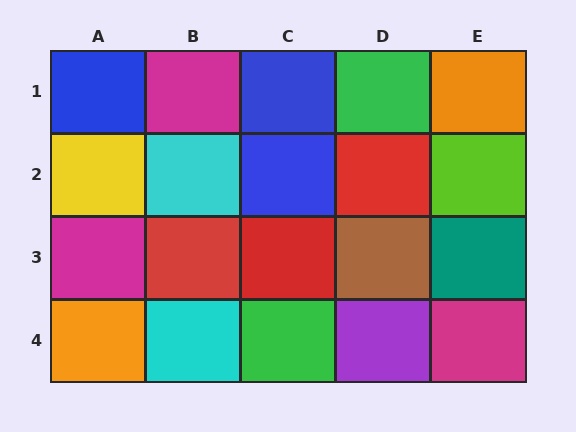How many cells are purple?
1 cell is purple.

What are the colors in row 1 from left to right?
Blue, magenta, blue, green, orange.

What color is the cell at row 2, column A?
Yellow.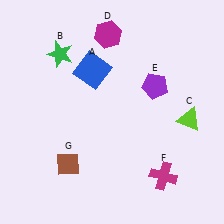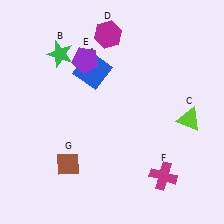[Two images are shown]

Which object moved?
The purple pentagon (E) moved left.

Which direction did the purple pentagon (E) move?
The purple pentagon (E) moved left.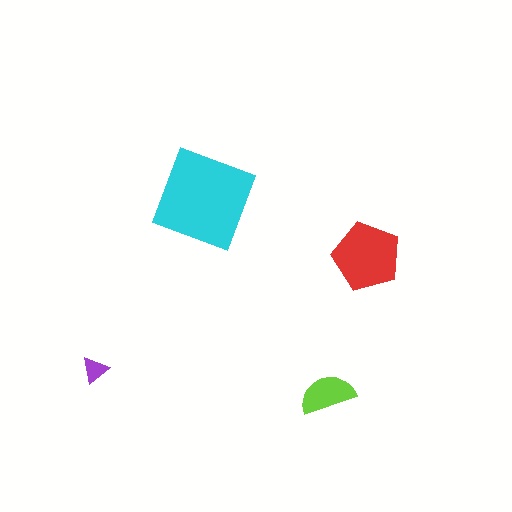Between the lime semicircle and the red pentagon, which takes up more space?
The red pentagon.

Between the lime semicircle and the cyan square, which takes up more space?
The cyan square.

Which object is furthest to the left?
The purple triangle is leftmost.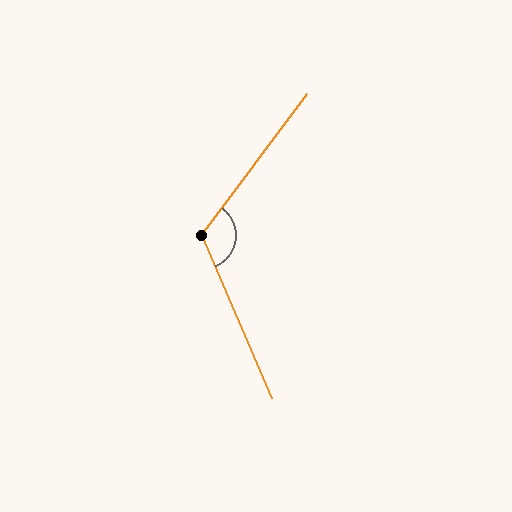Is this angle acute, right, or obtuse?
It is obtuse.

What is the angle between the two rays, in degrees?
Approximately 120 degrees.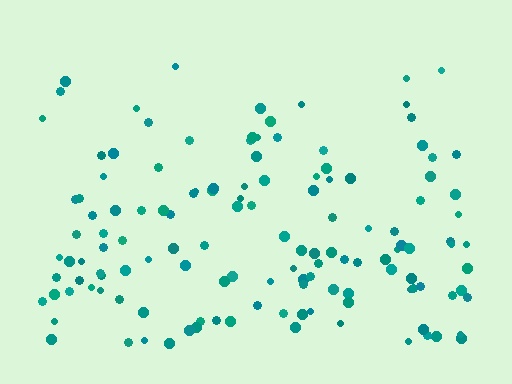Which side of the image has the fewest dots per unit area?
The top.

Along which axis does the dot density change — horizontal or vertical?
Vertical.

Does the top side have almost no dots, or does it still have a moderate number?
Still a moderate number, just noticeably fewer than the bottom.